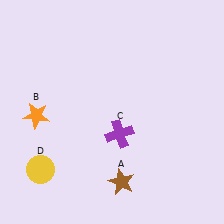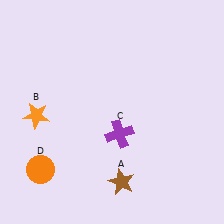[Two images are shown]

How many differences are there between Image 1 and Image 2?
There is 1 difference between the two images.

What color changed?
The circle (D) changed from yellow in Image 1 to orange in Image 2.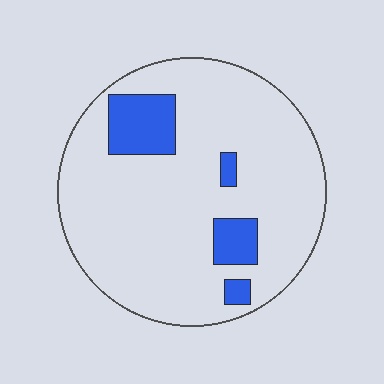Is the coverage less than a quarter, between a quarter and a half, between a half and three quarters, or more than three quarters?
Less than a quarter.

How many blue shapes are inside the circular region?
4.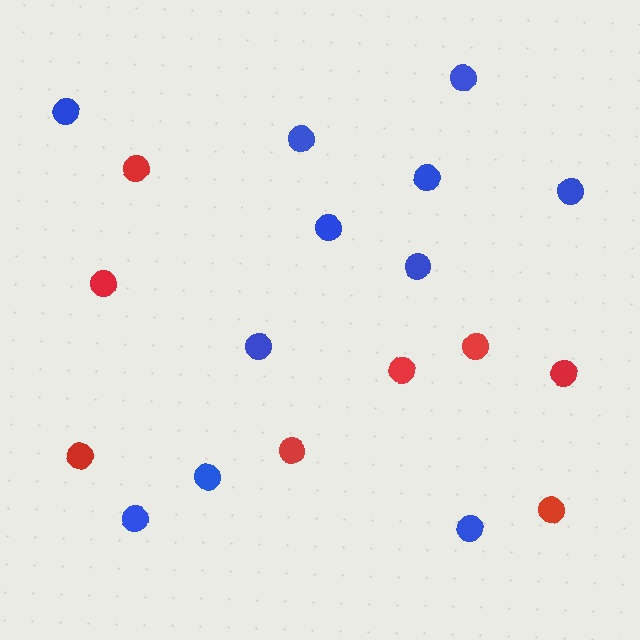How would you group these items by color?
There are 2 groups: one group of red circles (8) and one group of blue circles (11).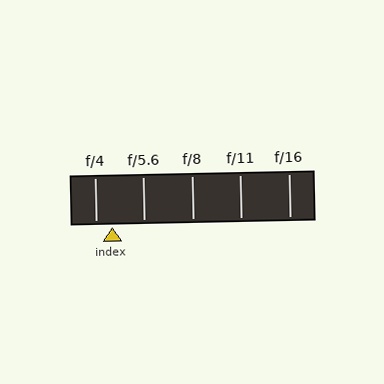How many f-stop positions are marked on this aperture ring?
There are 5 f-stop positions marked.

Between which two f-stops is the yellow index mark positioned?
The index mark is between f/4 and f/5.6.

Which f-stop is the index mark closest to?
The index mark is closest to f/4.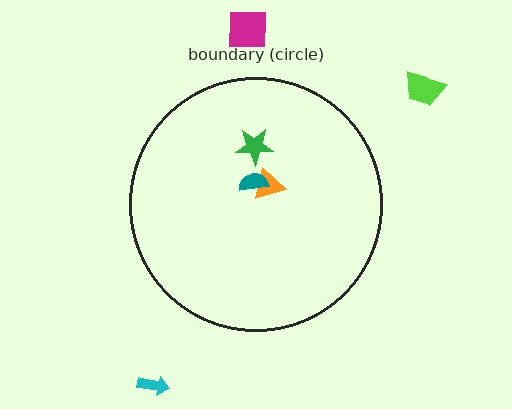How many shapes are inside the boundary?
3 inside, 3 outside.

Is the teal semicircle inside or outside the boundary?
Inside.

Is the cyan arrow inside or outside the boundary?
Outside.